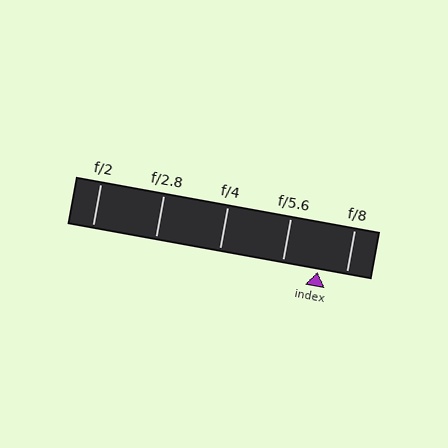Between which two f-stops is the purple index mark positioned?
The index mark is between f/5.6 and f/8.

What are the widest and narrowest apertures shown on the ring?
The widest aperture shown is f/2 and the narrowest is f/8.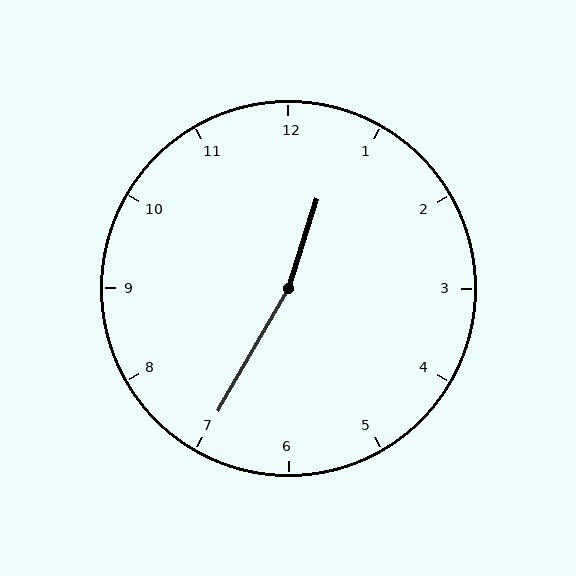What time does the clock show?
12:35.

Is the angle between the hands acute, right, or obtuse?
It is obtuse.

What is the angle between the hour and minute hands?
Approximately 168 degrees.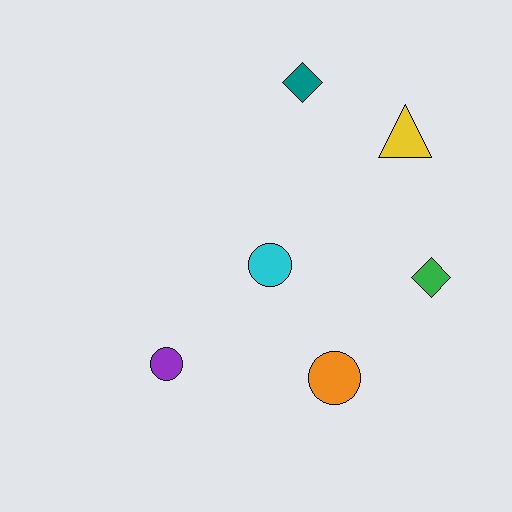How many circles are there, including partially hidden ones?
There are 3 circles.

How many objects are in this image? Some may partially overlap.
There are 6 objects.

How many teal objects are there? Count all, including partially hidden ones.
There is 1 teal object.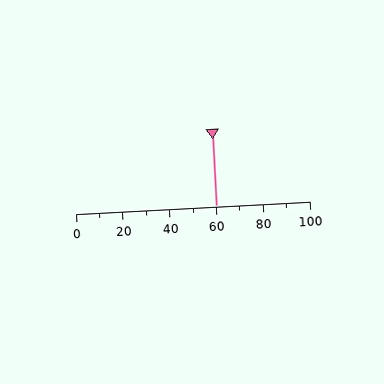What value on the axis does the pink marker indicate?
The marker indicates approximately 60.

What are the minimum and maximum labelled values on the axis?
The axis runs from 0 to 100.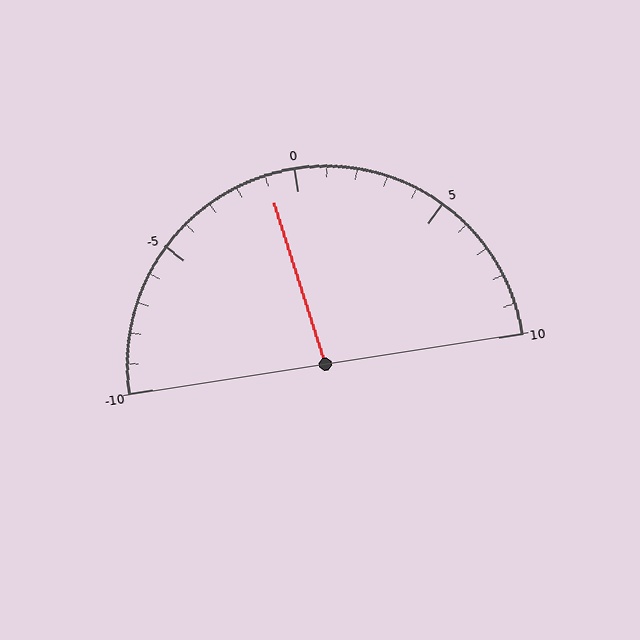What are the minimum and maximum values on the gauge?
The gauge ranges from -10 to 10.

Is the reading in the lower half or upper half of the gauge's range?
The reading is in the lower half of the range (-10 to 10).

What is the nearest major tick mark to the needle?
The nearest major tick mark is 0.